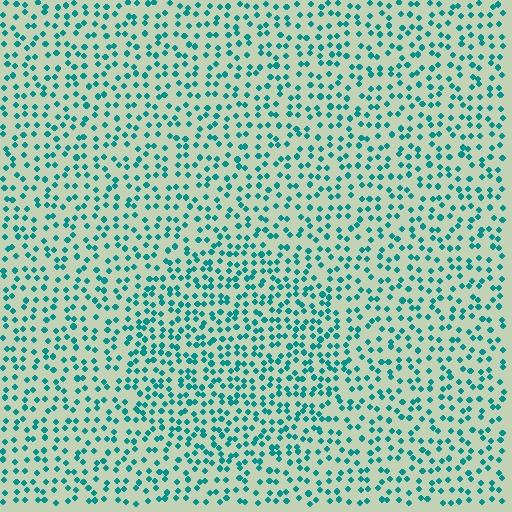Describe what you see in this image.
The image contains small teal elements arranged at two different densities. A circle-shaped region is visible where the elements are more densely packed than the surrounding area.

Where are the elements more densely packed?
The elements are more densely packed inside the circle boundary.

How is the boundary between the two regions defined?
The boundary is defined by a change in element density (approximately 1.5x ratio). All elements are the same color, size, and shape.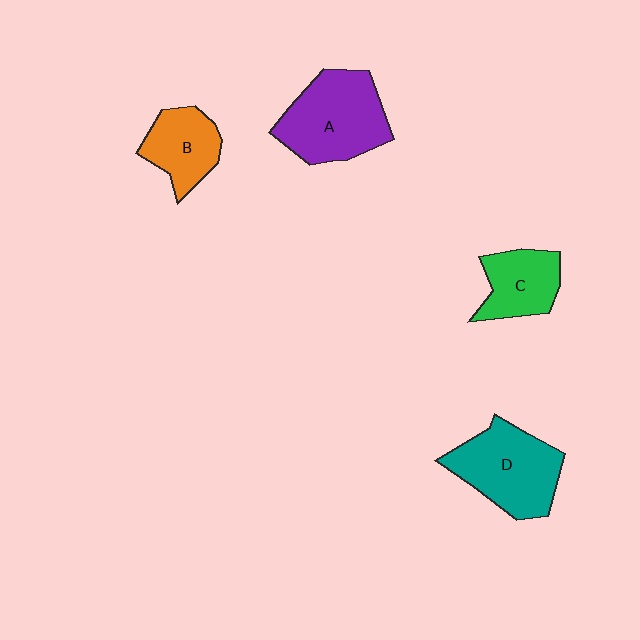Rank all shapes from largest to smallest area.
From largest to smallest: A (purple), D (teal), B (orange), C (green).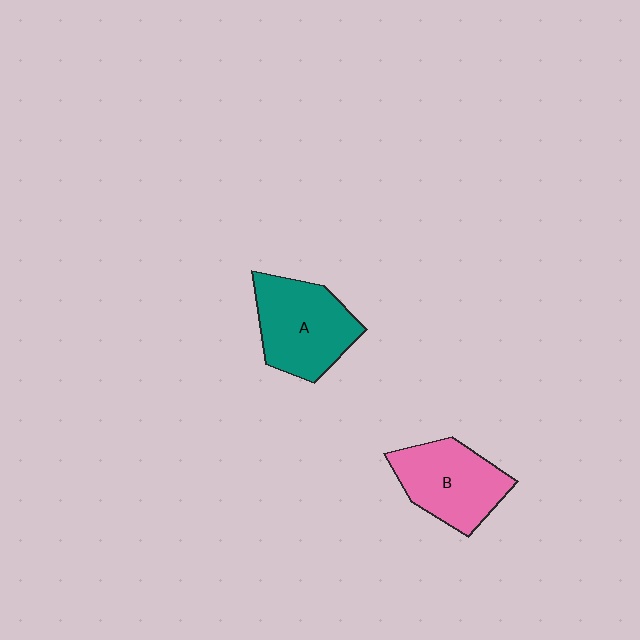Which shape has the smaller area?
Shape B (pink).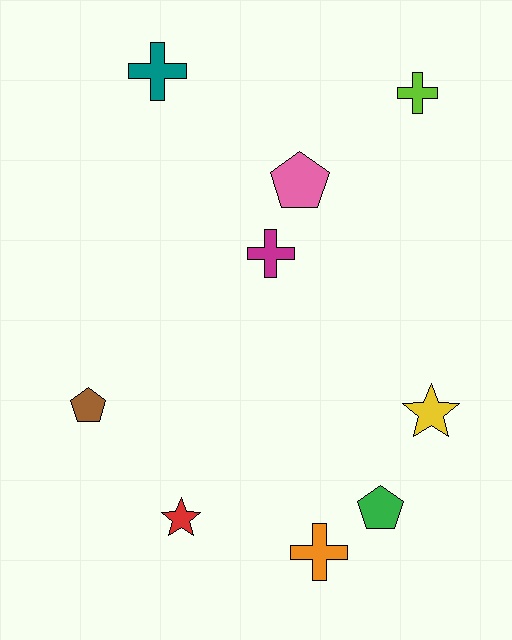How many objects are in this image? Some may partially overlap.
There are 9 objects.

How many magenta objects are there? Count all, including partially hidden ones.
There is 1 magenta object.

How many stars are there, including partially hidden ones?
There are 2 stars.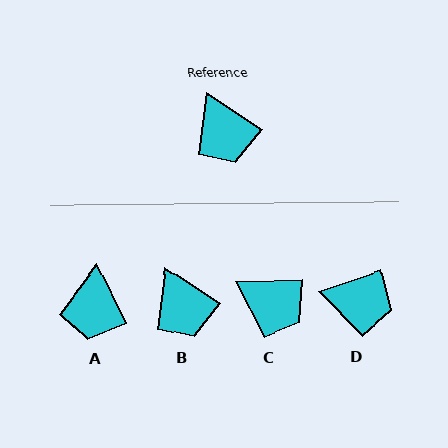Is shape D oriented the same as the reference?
No, it is off by about 52 degrees.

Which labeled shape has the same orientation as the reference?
B.